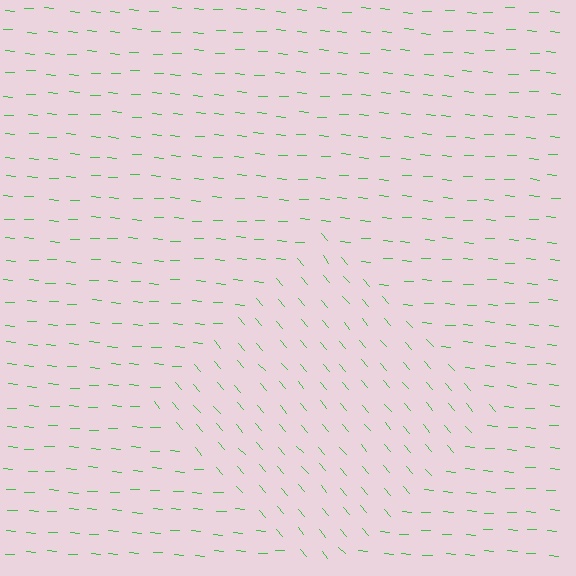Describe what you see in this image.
The image is filled with small green line segments. A diamond region in the image has lines oriented differently from the surrounding lines, creating a visible texture boundary.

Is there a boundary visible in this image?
Yes, there is a texture boundary formed by a change in line orientation.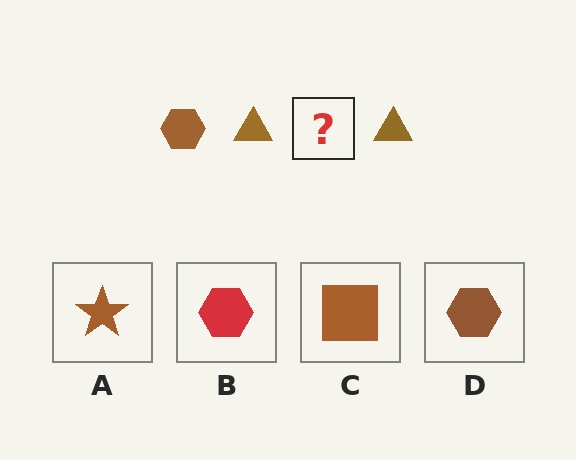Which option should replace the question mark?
Option D.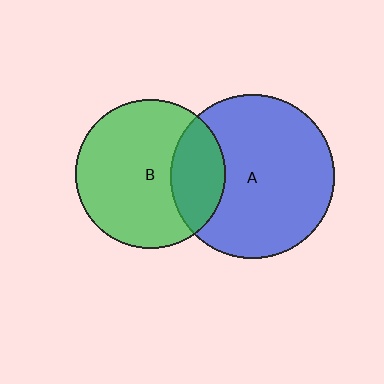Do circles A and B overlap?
Yes.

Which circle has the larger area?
Circle A (blue).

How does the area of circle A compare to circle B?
Approximately 1.2 times.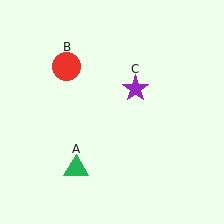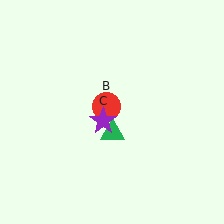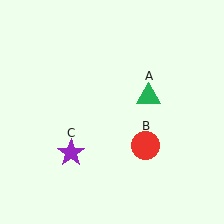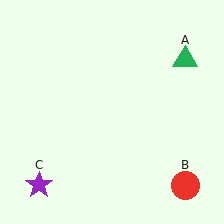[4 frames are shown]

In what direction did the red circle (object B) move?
The red circle (object B) moved down and to the right.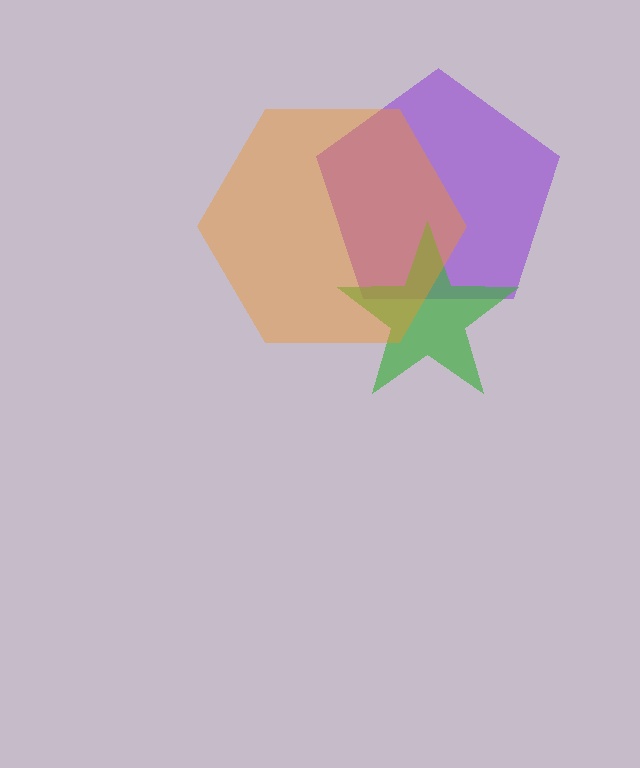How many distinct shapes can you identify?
There are 3 distinct shapes: a purple pentagon, a green star, an orange hexagon.